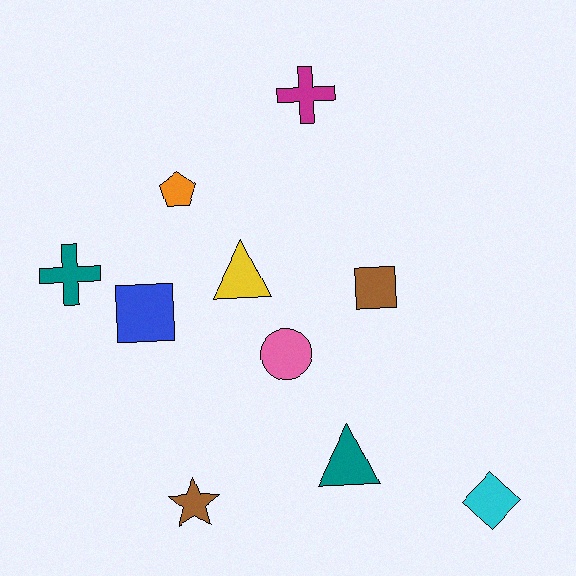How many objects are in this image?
There are 10 objects.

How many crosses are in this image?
There are 2 crosses.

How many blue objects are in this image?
There is 1 blue object.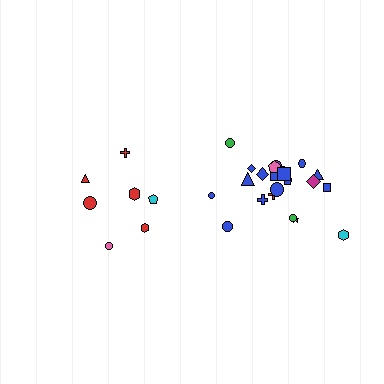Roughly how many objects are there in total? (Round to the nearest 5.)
Roughly 30 objects in total.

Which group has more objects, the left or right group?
The right group.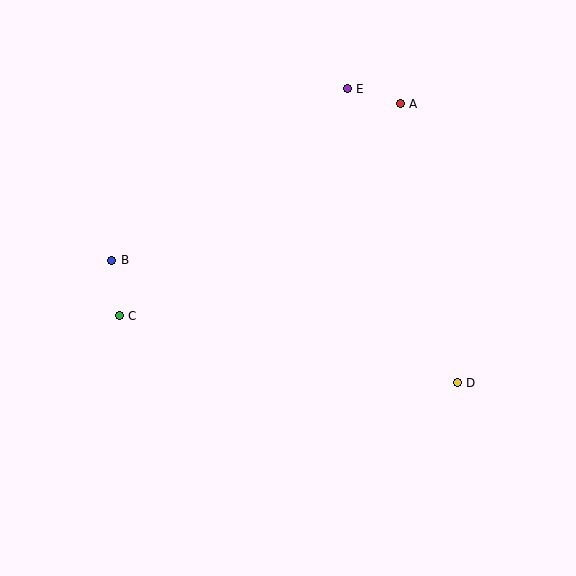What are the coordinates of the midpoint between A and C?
The midpoint between A and C is at (260, 210).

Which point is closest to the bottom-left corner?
Point C is closest to the bottom-left corner.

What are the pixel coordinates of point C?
Point C is at (119, 316).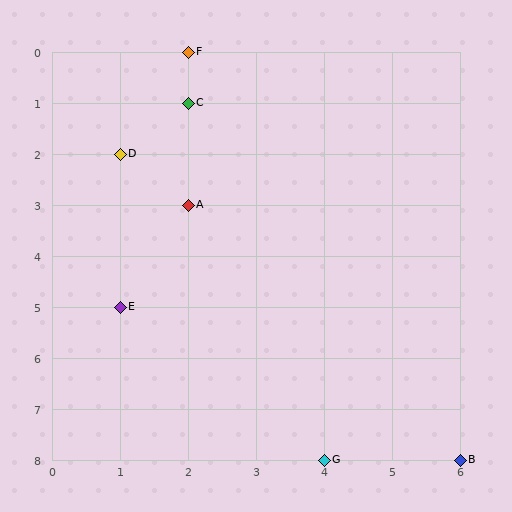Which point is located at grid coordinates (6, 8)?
Point B is at (6, 8).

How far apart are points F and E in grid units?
Points F and E are 1 column and 5 rows apart (about 5.1 grid units diagonally).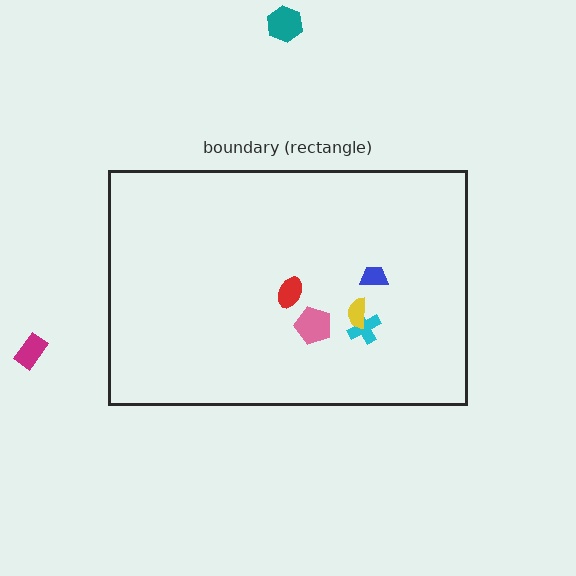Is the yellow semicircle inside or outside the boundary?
Inside.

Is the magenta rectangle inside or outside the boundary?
Outside.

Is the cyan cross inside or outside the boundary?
Inside.